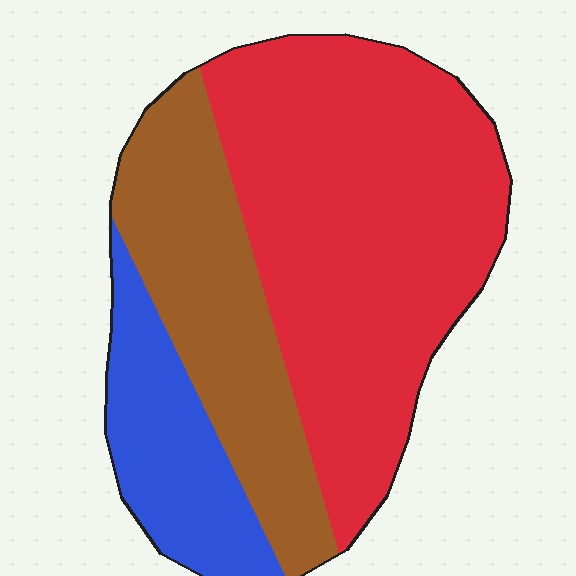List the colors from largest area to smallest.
From largest to smallest: red, brown, blue.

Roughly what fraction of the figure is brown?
Brown takes up about one quarter (1/4) of the figure.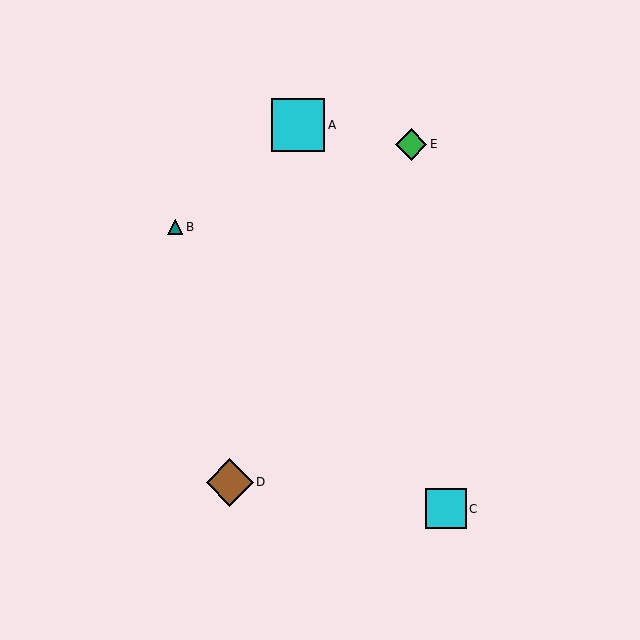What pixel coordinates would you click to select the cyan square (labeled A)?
Click at (298, 125) to select the cyan square A.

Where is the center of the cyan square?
The center of the cyan square is at (298, 125).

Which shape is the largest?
The cyan square (labeled A) is the largest.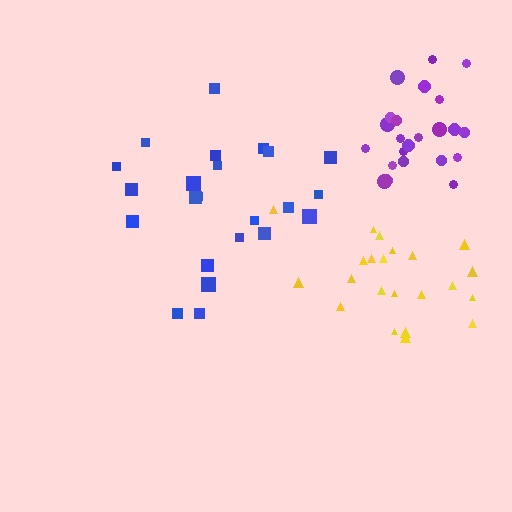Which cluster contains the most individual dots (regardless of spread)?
Blue (23).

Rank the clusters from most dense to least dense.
purple, blue, yellow.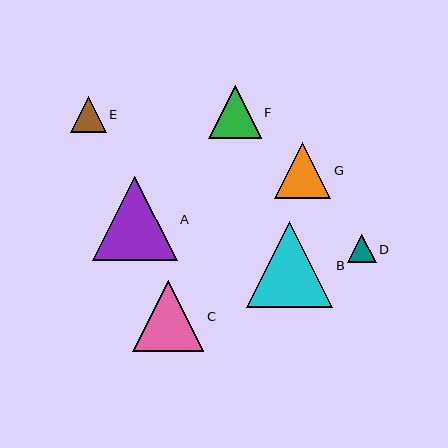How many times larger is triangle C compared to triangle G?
Triangle C is approximately 1.3 times the size of triangle G.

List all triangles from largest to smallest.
From largest to smallest: B, A, C, G, F, E, D.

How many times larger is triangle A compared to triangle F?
Triangle A is approximately 1.6 times the size of triangle F.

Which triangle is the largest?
Triangle B is the largest with a size of approximately 86 pixels.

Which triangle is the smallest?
Triangle D is the smallest with a size of approximately 29 pixels.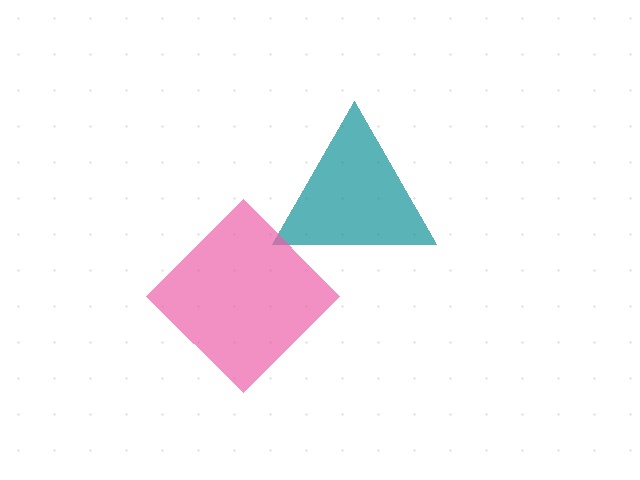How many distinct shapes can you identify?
There are 2 distinct shapes: a teal triangle, a pink diamond.